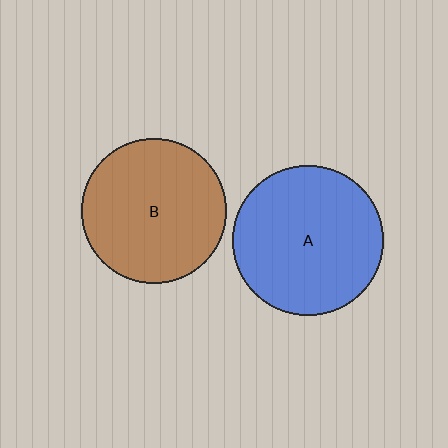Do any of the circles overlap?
No, none of the circles overlap.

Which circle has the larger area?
Circle A (blue).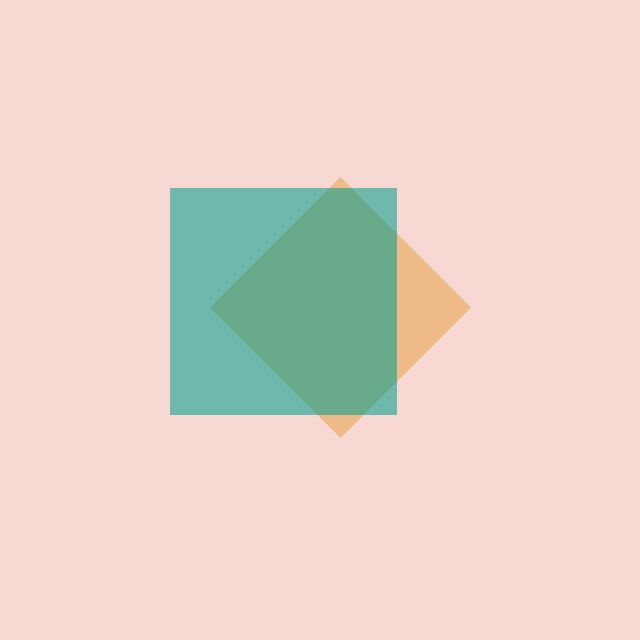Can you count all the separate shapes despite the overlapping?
Yes, there are 2 separate shapes.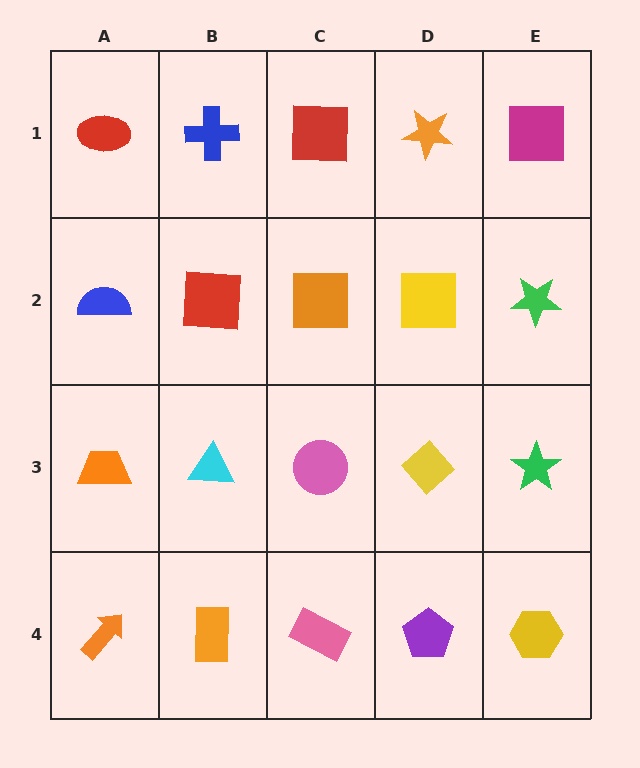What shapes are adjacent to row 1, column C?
An orange square (row 2, column C), a blue cross (row 1, column B), an orange star (row 1, column D).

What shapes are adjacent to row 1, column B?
A red square (row 2, column B), a red ellipse (row 1, column A), a red square (row 1, column C).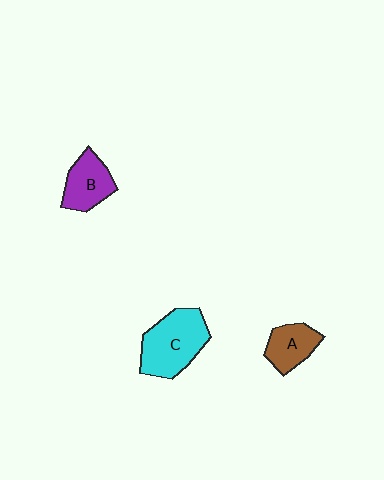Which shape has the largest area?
Shape C (cyan).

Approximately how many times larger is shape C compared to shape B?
Approximately 1.6 times.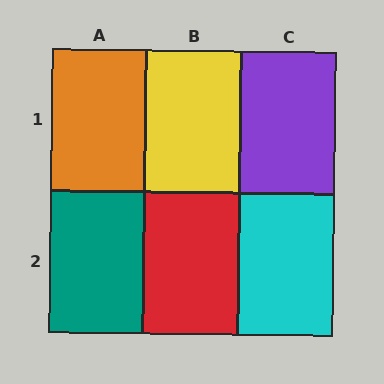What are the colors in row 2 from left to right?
Teal, red, cyan.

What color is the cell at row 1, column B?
Yellow.